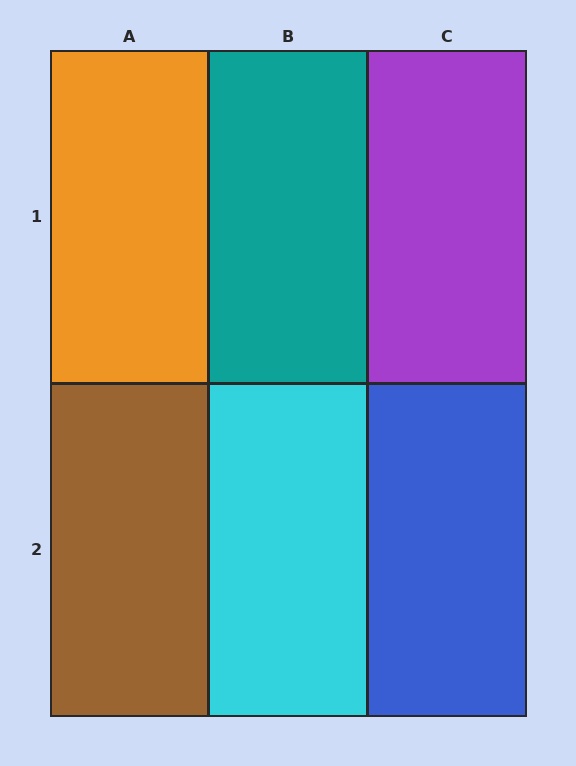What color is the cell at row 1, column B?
Teal.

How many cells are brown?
1 cell is brown.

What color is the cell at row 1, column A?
Orange.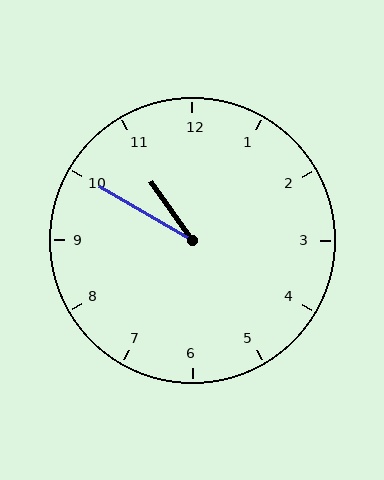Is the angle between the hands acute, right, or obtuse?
It is acute.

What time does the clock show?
10:50.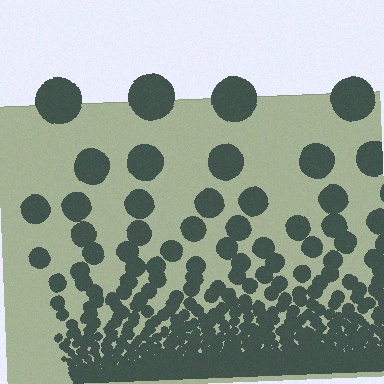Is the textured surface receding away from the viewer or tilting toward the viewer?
The surface appears to tilt toward the viewer. Texture elements get larger and sparser toward the top.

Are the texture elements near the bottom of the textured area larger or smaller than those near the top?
Smaller. The gradient is inverted — elements near the bottom are smaller and denser.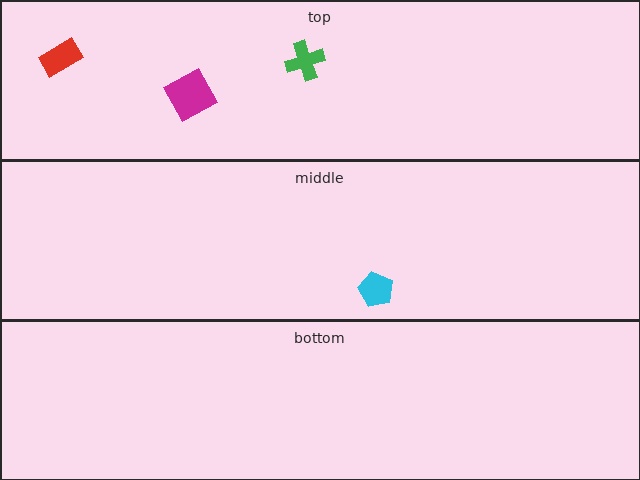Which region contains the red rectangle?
The top region.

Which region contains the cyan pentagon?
The middle region.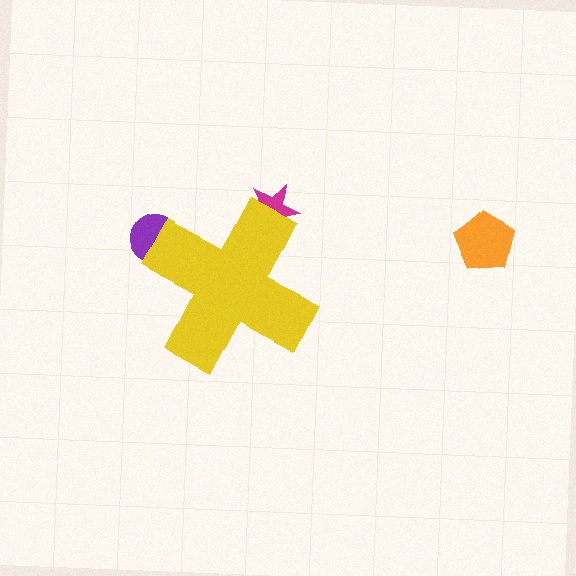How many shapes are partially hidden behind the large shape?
2 shapes are partially hidden.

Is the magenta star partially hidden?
Yes, the magenta star is partially hidden behind the yellow cross.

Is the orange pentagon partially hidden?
No, the orange pentagon is fully visible.